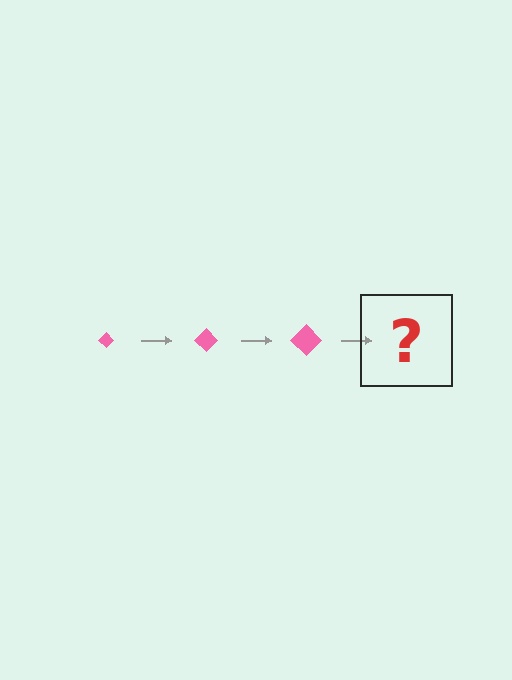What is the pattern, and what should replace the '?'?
The pattern is that the diamond gets progressively larger each step. The '?' should be a pink diamond, larger than the previous one.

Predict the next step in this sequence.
The next step is a pink diamond, larger than the previous one.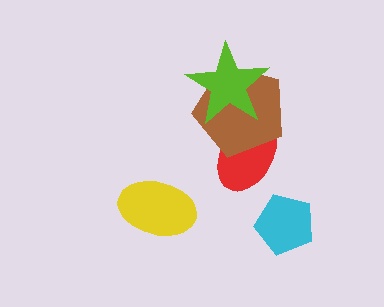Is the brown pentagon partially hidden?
Yes, it is partially covered by another shape.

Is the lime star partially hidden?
No, no other shape covers it.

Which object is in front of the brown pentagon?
The lime star is in front of the brown pentagon.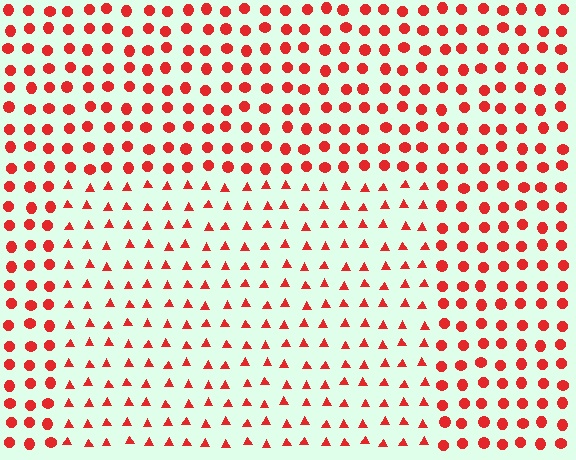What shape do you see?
I see a rectangle.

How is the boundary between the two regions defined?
The boundary is defined by a change in element shape: triangles inside vs. circles outside. All elements share the same color and spacing.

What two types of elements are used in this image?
The image uses triangles inside the rectangle region and circles outside it.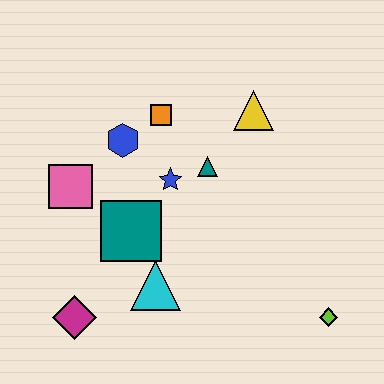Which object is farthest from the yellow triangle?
The magenta diamond is farthest from the yellow triangle.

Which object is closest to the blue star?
The teal triangle is closest to the blue star.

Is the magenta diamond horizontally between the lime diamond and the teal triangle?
No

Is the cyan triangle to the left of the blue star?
Yes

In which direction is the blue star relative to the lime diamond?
The blue star is to the left of the lime diamond.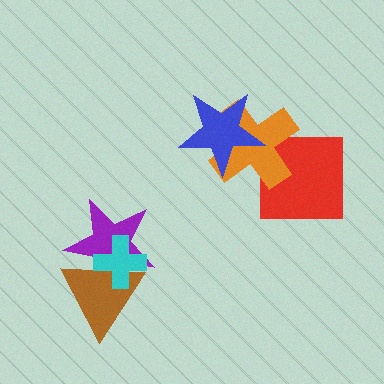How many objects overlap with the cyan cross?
2 objects overlap with the cyan cross.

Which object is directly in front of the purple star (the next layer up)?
The brown triangle is directly in front of the purple star.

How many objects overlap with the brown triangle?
2 objects overlap with the brown triangle.